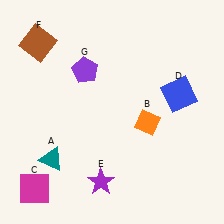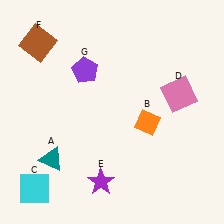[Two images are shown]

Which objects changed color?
C changed from magenta to cyan. D changed from blue to pink.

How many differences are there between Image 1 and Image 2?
There are 2 differences between the two images.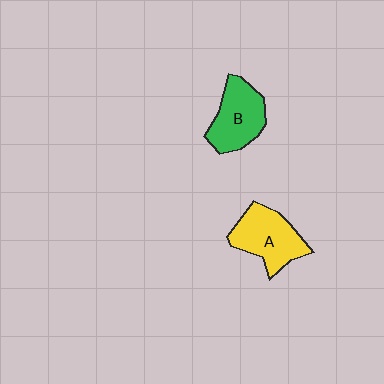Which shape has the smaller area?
Shape B (green).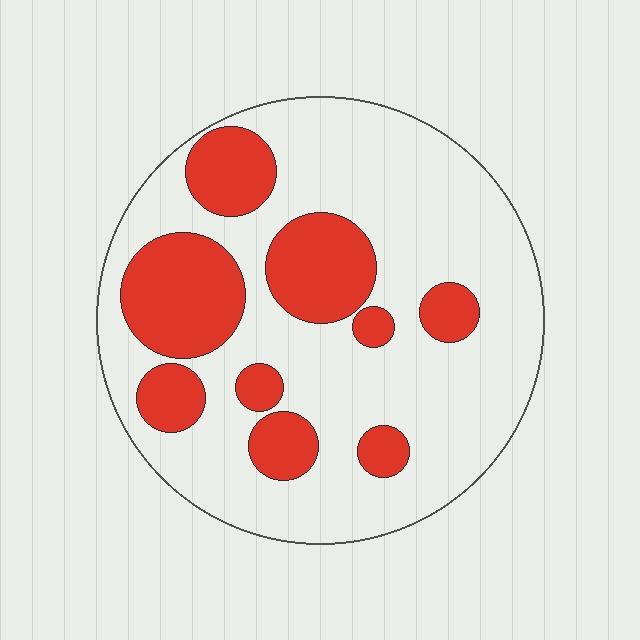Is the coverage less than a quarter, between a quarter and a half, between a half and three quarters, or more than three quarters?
Between a quarter and a half.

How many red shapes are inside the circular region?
9.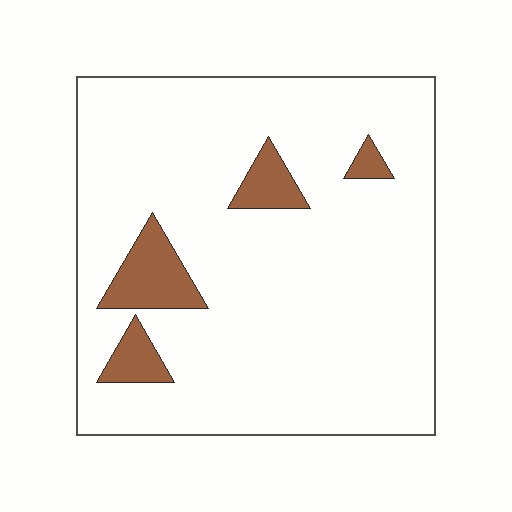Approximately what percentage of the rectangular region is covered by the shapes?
Approximately 10%.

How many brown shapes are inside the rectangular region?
4.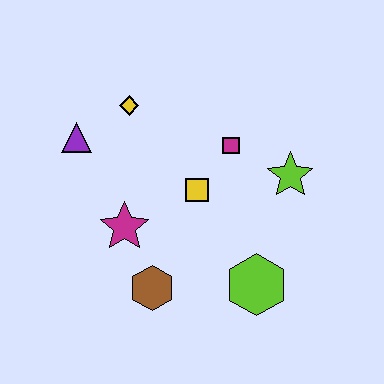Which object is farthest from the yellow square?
The purple triangle is farthest from the yellow square.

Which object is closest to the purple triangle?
The yellow diamond is closest to the purple triangle.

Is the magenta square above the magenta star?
Yes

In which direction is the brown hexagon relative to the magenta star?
The brown hexagon is below the magenta star.